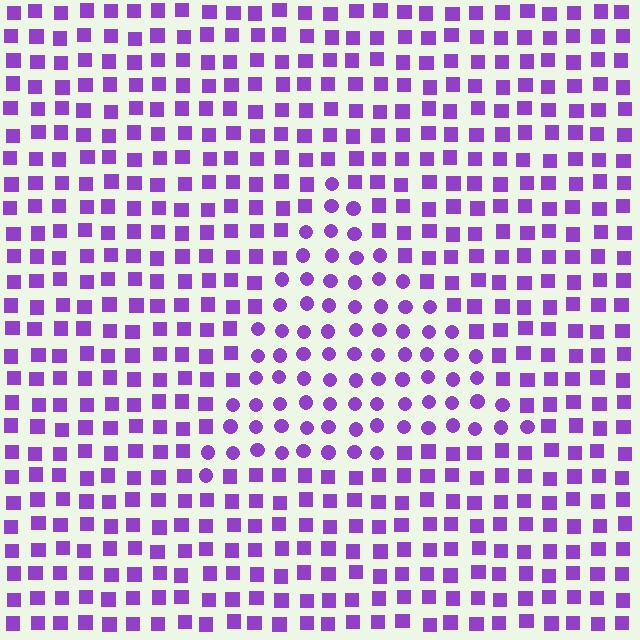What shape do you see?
I see a triangle.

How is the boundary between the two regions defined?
The boundary is defined by a change in element shape: circles inside vs. squares outside. All elements share the same color and spacing.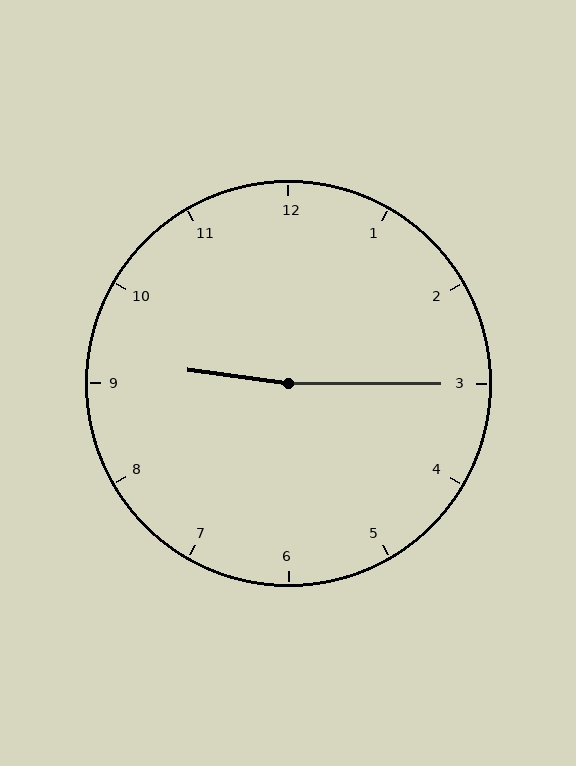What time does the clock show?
9:15.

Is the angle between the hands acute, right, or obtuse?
It is obtuse.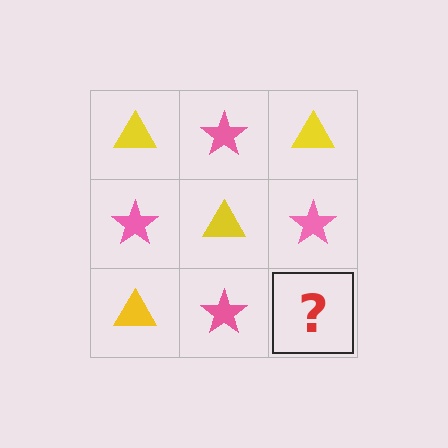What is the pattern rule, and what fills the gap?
The rule is that it alternates yellow triangle and pink star in a checkerboard pattern. The gap should be filled with a yellow triangle.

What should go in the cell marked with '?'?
The missing cell should contain a yellow triangle.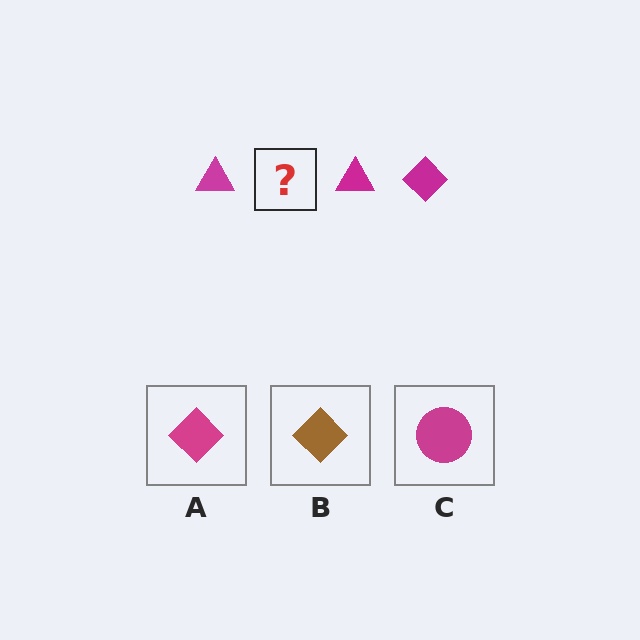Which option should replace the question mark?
Option A.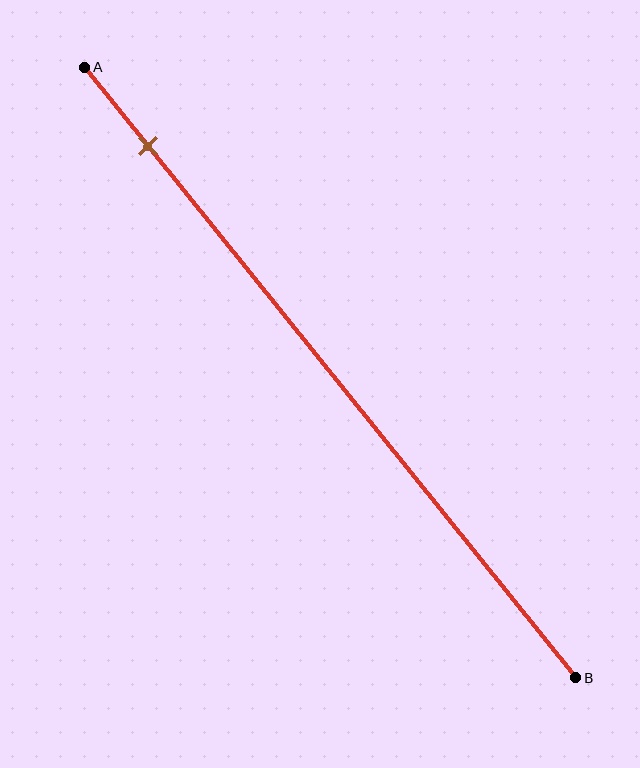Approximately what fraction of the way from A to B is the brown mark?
The brown mark is approximately 15% of the way from A to B.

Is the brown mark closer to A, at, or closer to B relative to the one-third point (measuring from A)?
The brown mark is closer to point A than the one-third point of segment AB.